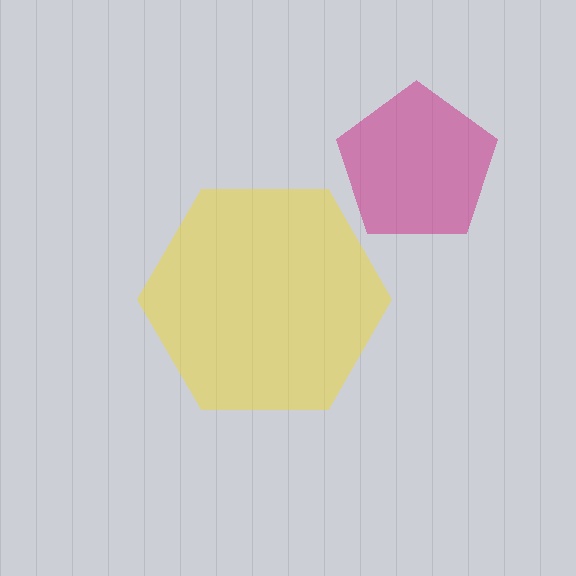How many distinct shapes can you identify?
There are 2 distinct shapes: a magenta pentagon, a yellow hexagon.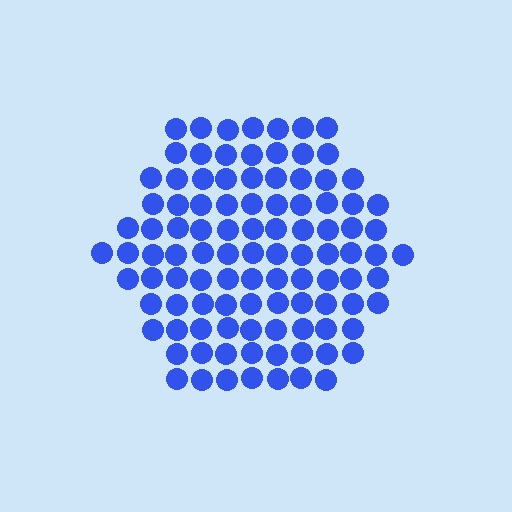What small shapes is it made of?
It is made of small circles.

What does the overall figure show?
The overall figure shows a hexagon.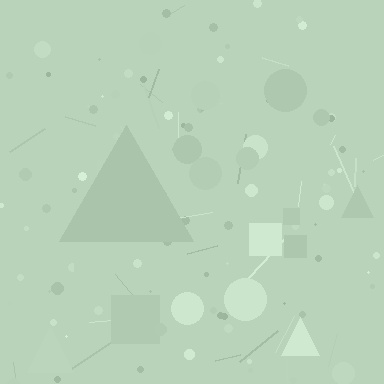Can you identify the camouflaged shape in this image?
The camouflaged shape is a triangle.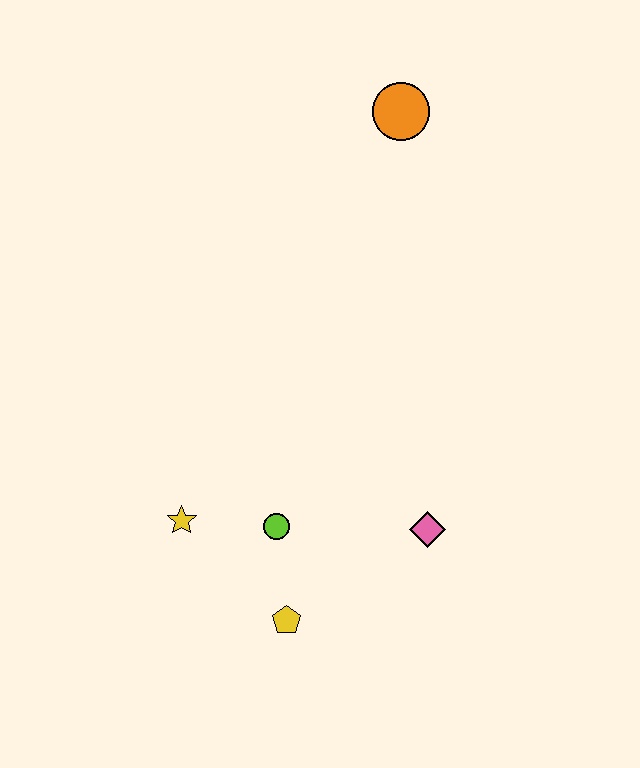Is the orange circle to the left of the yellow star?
No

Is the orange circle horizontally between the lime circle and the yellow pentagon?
No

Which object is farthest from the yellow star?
The orange circle is farthest from the yellow star.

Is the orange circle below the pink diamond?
No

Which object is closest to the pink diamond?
The lime circle is closest to the pink diamond.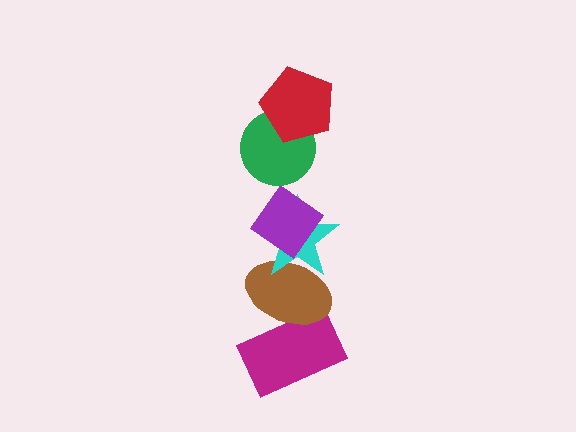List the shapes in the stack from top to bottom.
From top to bottom: the red pentagon, the green circle, the purple diamond, the cyan star, the brown ellipse, the magenta rectangle.